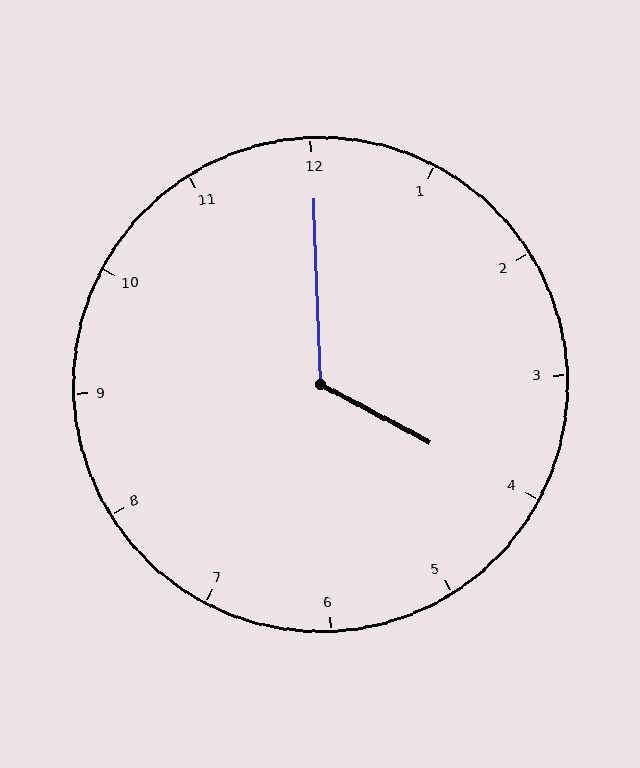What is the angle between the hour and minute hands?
Approximately 120 degrees.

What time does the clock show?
4:00.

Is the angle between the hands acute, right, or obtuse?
It is obtuse.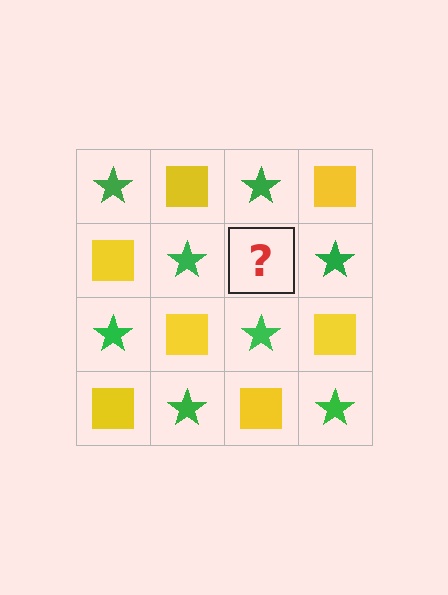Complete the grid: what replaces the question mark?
The question mark should be replaced with a yellow square.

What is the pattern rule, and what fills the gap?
The rule is that it alternates green star and yellow square in a checkerboard pattern. The gap should be filled with a yellow square.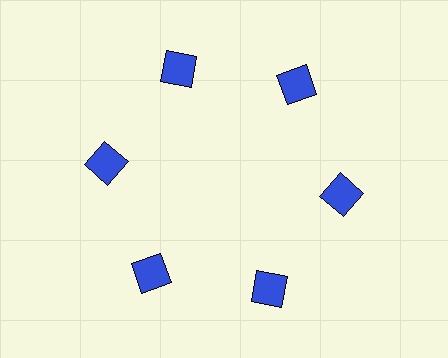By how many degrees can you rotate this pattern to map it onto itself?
The pattern maps onto itself every 60 degrees of rotation.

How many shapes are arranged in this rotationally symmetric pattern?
There are 6 shapes, arranged in 6 groups of 1.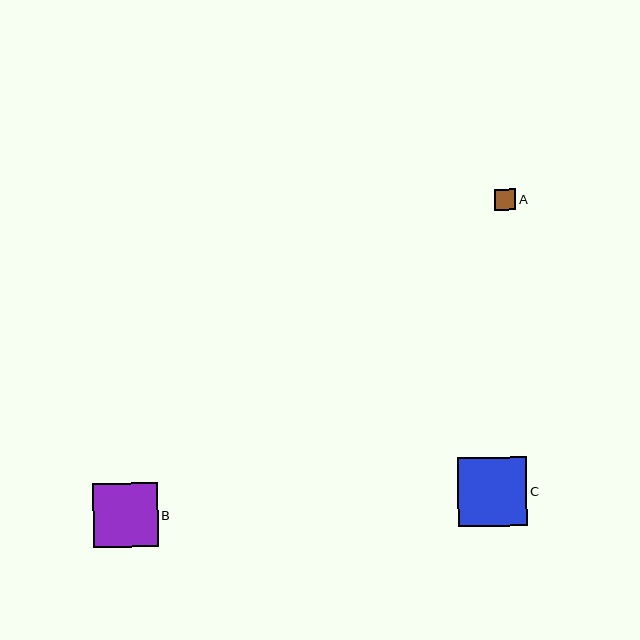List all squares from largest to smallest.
From largest to smallest: C, B, A.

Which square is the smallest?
Square A is the smallest with a size of approximately 21 pixels.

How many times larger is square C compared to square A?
Square C is approximately 3.3 times the size of square A.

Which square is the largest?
Square C is the largest with a size of approximately 69 pixels.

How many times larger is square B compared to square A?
Square B is approximately 3.1 times the size of square A.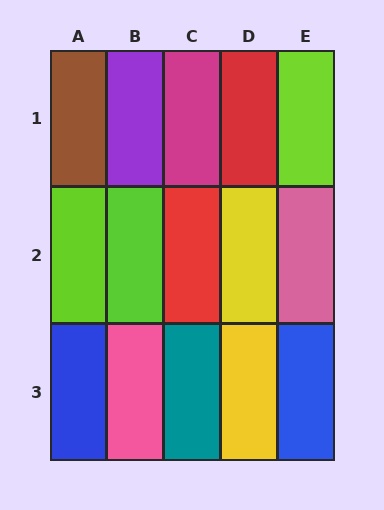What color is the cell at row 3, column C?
Teal.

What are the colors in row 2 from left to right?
Lime, lime, red, yellow, pink.